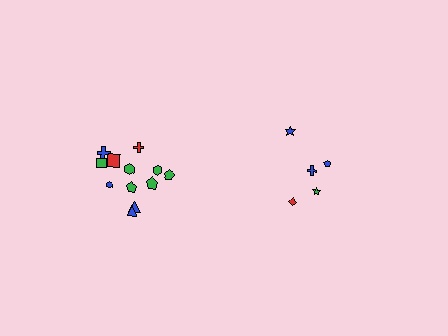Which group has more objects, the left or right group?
The left group.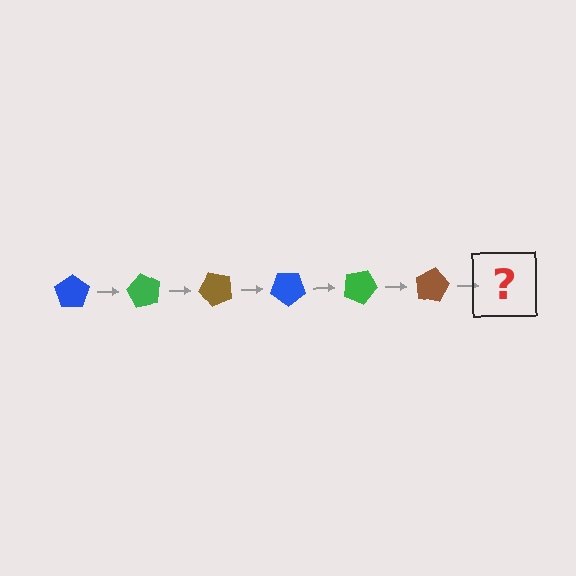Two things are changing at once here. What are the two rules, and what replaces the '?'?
The two rules are that it rotates 60 degrees each step and the color cycles through blue, green, and brown. The '?' should be a blue pentagon, rotated 360 degrees from the start.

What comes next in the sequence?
The next element should be a blue pentagon, rotated 360 degrees from the start.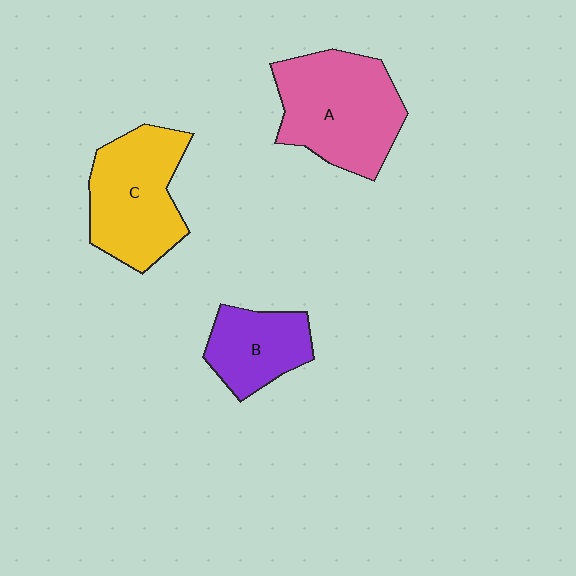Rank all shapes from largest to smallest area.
From largest to smallest: A (pink), C (yellow), B (purple).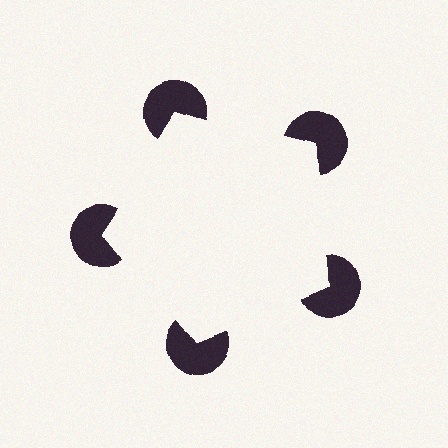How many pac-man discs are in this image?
There are 5 — one at each vertex of the illusory pentagon.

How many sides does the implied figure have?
5 sides.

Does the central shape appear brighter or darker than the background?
It typically appears slightly brighter than the background, even though no actual brightness change is drawn.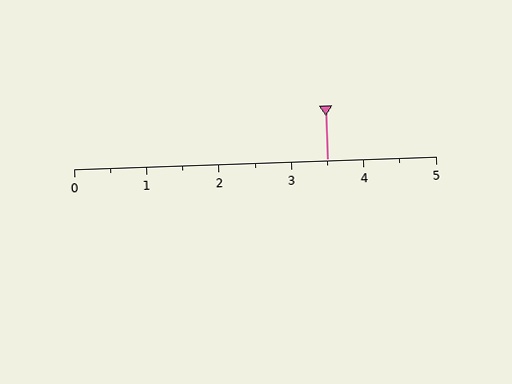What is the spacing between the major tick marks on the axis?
The major ticks are spaced 1 apart.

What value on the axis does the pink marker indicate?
The marker indicates approximately 3.5.